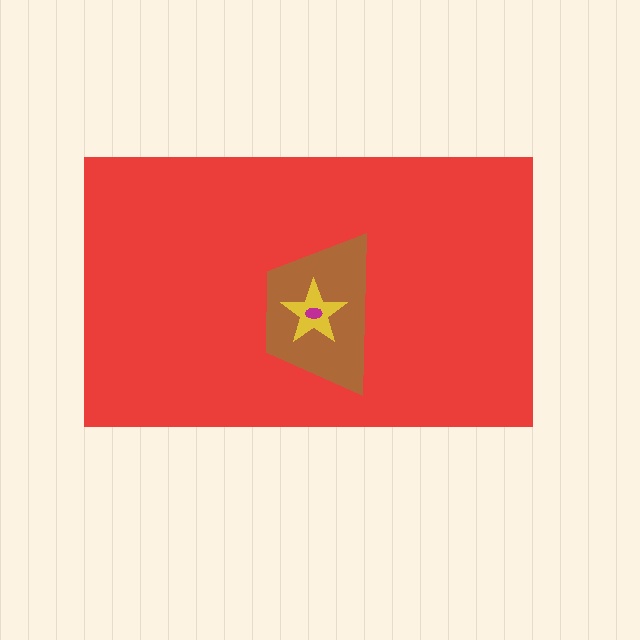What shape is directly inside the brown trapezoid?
The yellow star.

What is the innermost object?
The magenta ellipse.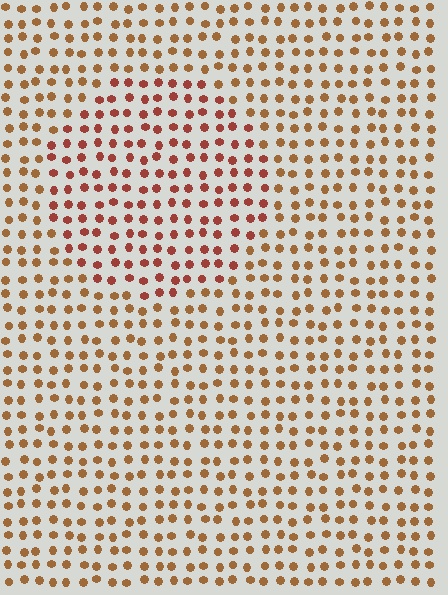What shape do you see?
I see a circle.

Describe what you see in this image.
The image is filled with small brown elements in a uniform arrangement. A circle-shaped region is visible where the elements are tinted to a slightly different hue, forming a subtle color boundary.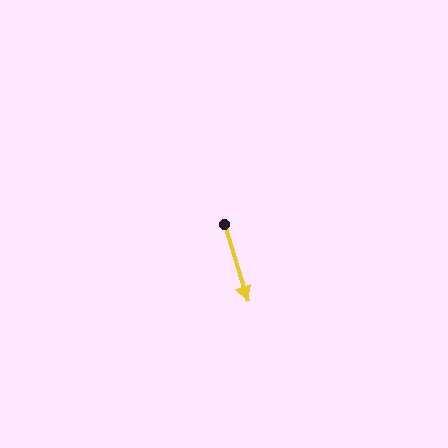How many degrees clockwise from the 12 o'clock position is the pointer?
Approximately 163 degrees.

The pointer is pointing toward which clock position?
Roughly 5 o'clock.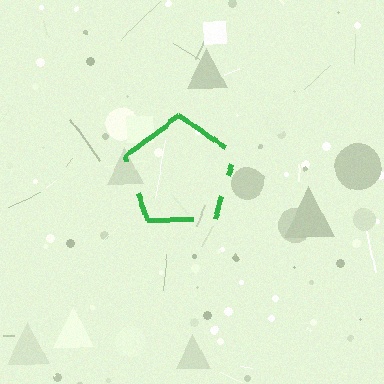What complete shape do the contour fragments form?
The contour fragments form a pentagon.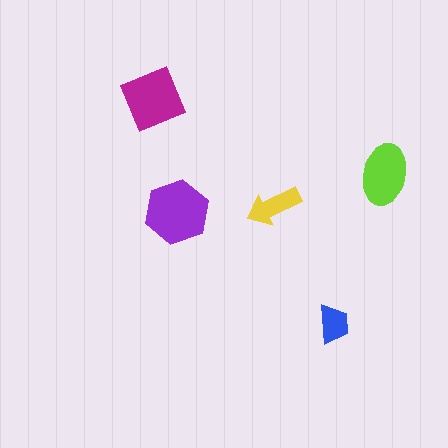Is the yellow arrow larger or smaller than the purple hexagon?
Smaller.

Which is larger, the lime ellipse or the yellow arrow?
The lime ellipse.